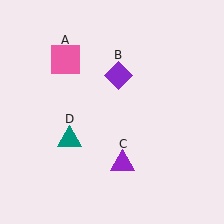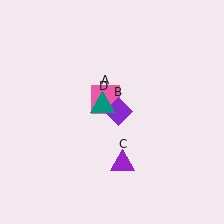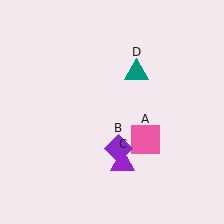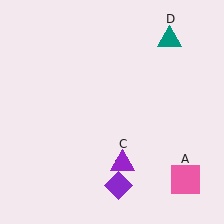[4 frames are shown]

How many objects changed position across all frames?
3 objects changed position: pink square (object A), purple diamond (object B), teal triangle (object D).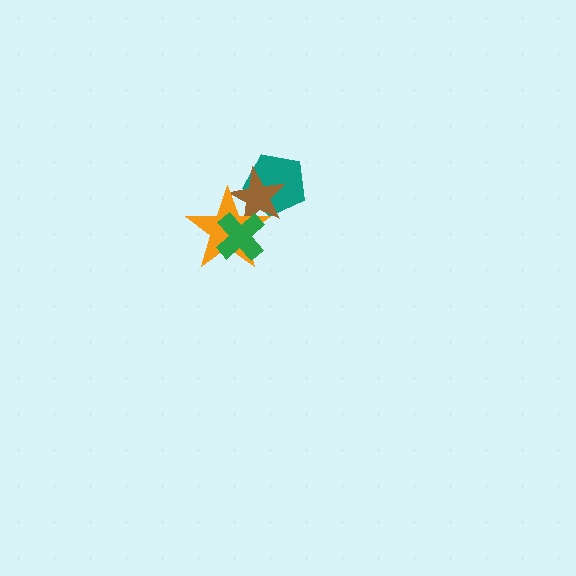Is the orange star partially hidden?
Yes, it is partially covered by another shape.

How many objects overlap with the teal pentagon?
2 objects overlap with the teal pentagon.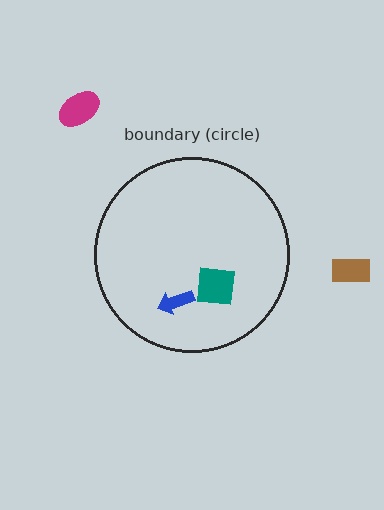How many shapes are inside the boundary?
2 inside, 2 outside.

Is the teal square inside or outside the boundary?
Inside.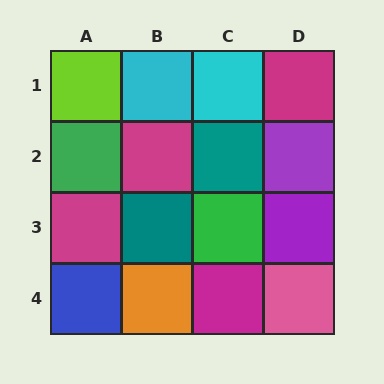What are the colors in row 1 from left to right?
Lime, cyan, cyan, magenta.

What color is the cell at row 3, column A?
Magenta.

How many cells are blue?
1 cell is blue.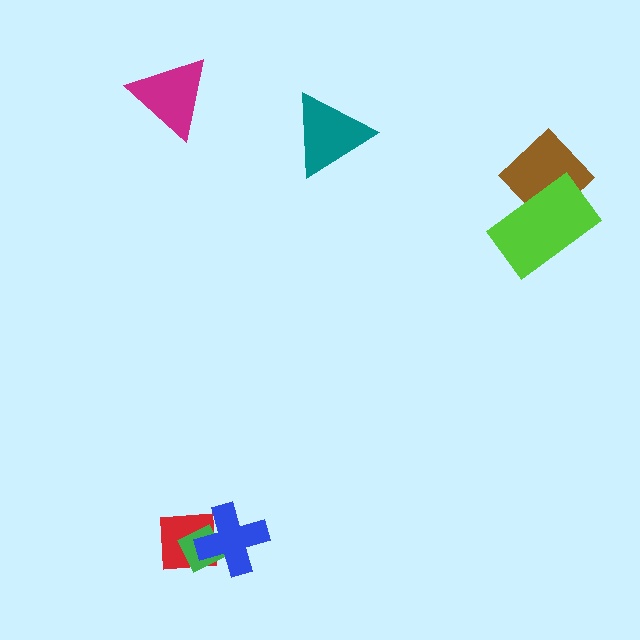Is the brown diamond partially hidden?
Yes, it is partially covered by another shape.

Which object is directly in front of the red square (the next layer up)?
The green diamond is directly in front of the red square.